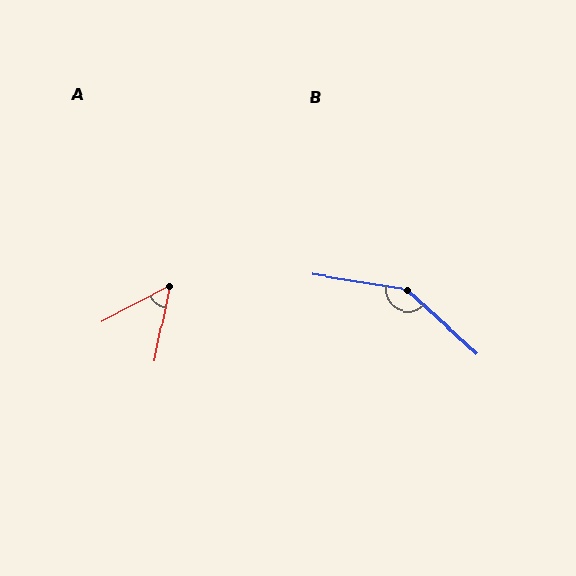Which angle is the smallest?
A, at approximately 51 degrees.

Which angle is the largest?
B, at approximately 147 degrees.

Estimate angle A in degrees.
Approximately 51 degrees.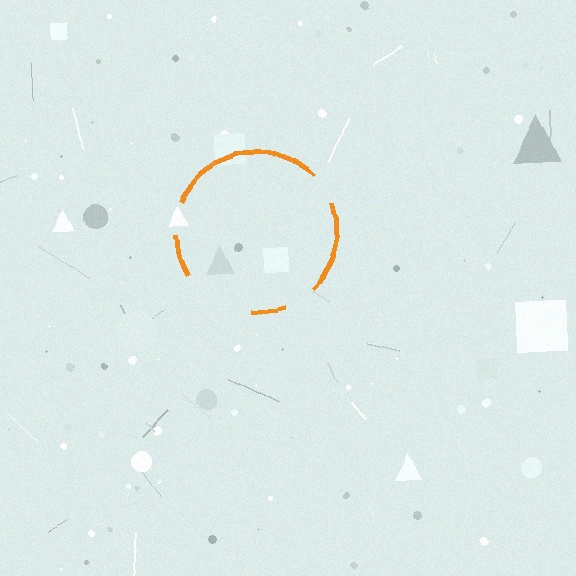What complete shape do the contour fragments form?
The contour fragments form a circle.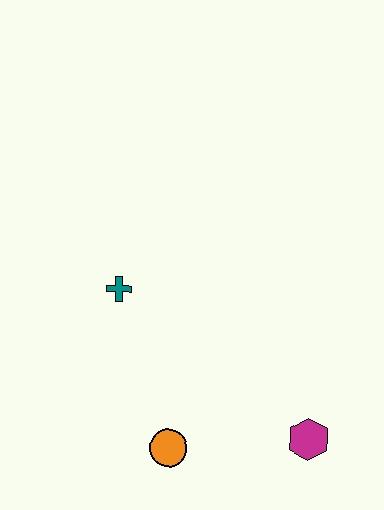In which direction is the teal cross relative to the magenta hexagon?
The teal cross is to the left of the magenta hexagon.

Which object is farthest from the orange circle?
The teal cross is farthest from the orange circle.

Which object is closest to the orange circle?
The magenta hexagon is closest to the orange circle.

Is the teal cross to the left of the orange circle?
Yes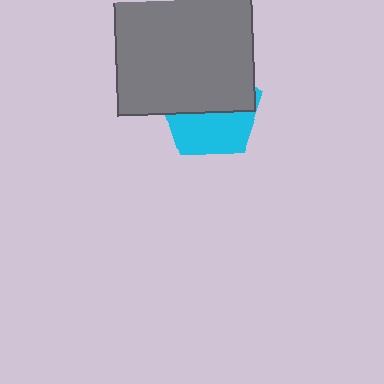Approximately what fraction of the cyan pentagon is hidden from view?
Roughly 54% of the cyan pentagon is hidden behind the gray square.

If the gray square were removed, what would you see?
You would see the complete cyan pentagon.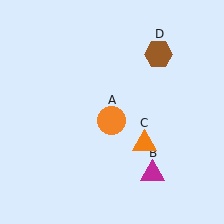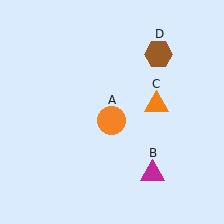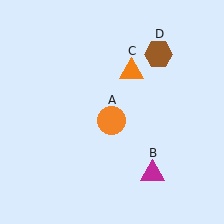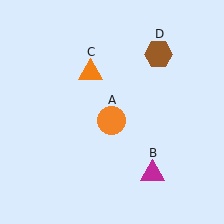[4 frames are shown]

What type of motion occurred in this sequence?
The orange triangle (object C) rotated counterclockwise around the center of the scene.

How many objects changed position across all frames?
1 object changed position: orange triangle (object C).